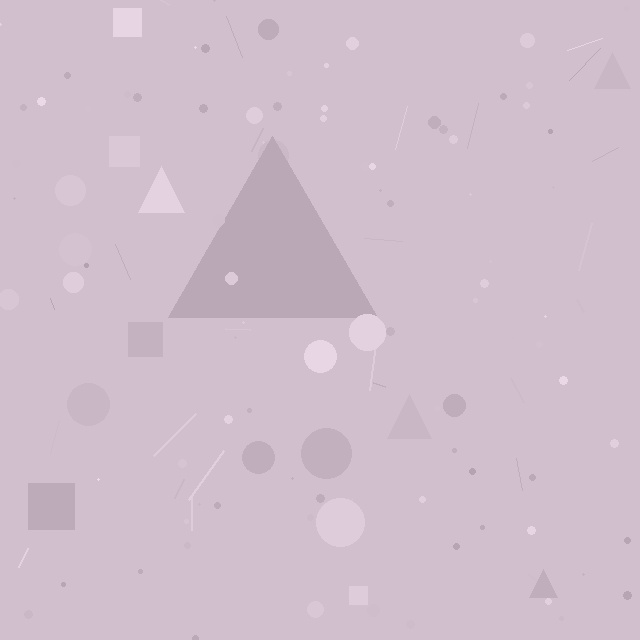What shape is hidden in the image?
A triangle is hidden in the image.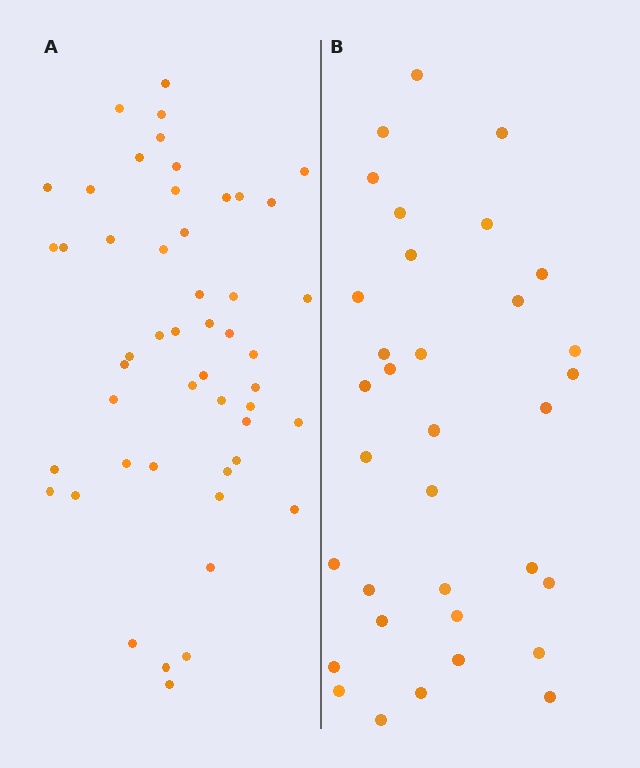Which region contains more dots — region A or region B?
Region A (the left region) has more dots.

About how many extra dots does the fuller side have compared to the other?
Region A has approximately 15 more dots than region B.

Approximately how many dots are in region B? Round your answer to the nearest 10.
About 30 dots. (The exact count is 34, which rounds to 30.)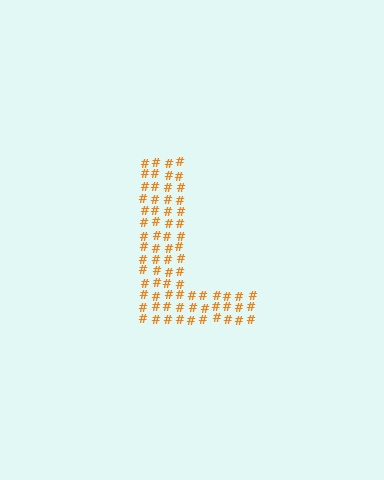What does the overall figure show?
The overall figure shows the letter L.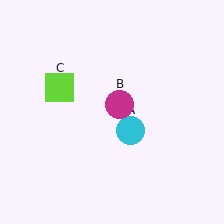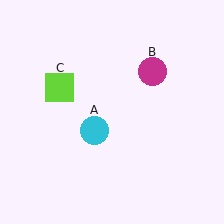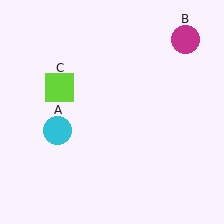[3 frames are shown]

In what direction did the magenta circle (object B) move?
The magenta circle (object B) moved up and to the right.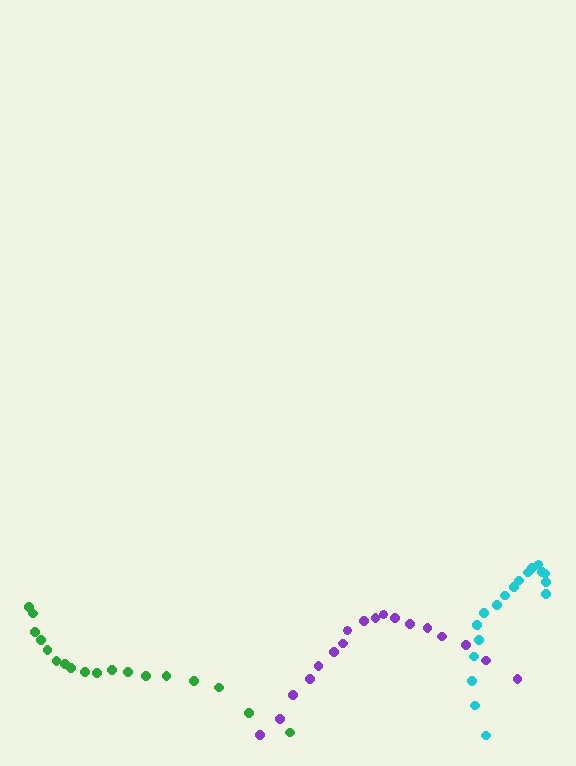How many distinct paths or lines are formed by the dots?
There are 3 distinct paths.